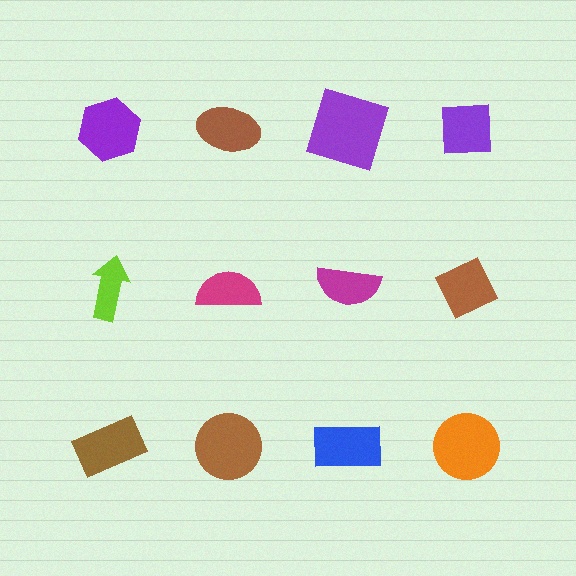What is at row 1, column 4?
A purple square.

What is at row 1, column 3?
A purple square.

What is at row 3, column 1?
A brown rectangle.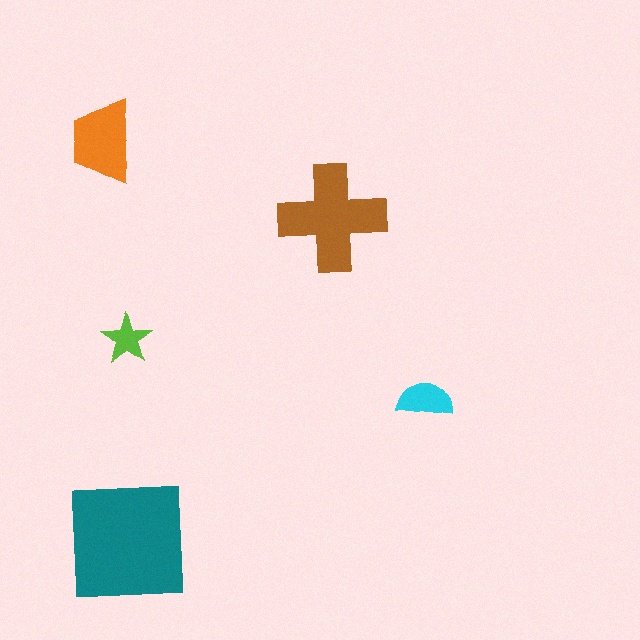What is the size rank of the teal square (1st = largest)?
1st.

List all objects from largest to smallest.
The teal square, the brown cross, the orange trapezoid, the cyan semicircle, the lime star.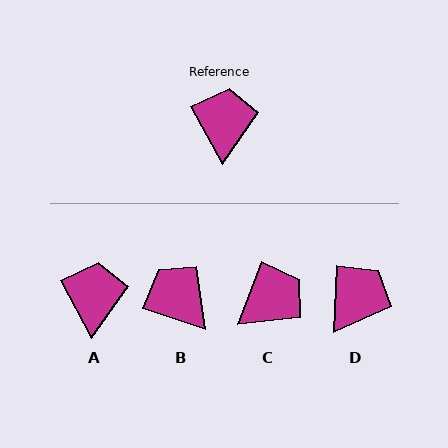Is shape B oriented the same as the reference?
No, it is off by about 44 degrees.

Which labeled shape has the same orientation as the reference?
A.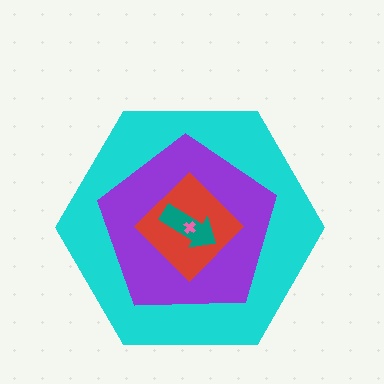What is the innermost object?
The pink cross.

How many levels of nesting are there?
5.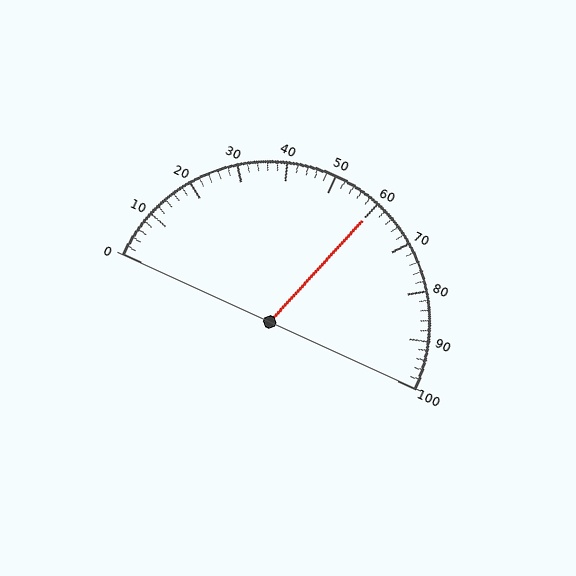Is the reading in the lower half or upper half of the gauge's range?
The reading is in the upper half of the range (0 to 100).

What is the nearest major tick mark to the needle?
The nearest major tick mark is 60.